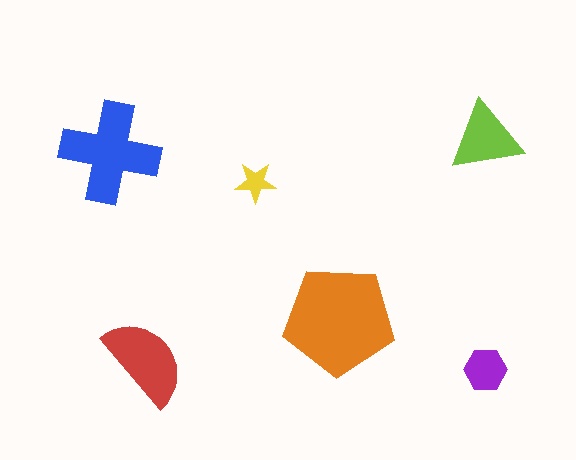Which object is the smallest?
The yellow star.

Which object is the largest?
The orange pentagon.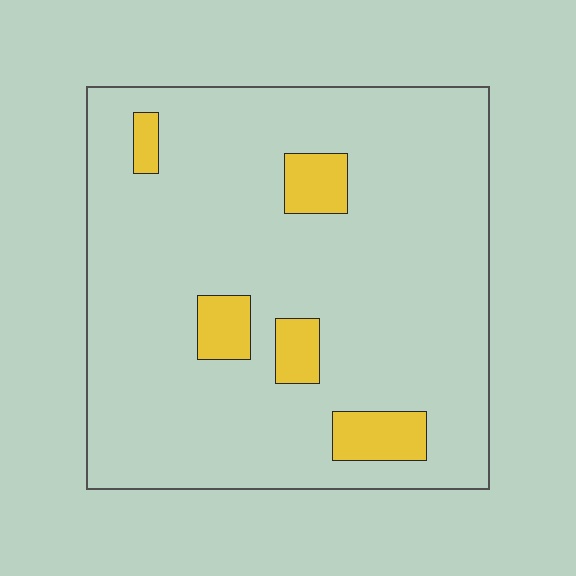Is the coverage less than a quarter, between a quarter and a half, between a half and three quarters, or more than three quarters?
Less than a quarter.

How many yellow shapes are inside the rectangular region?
5.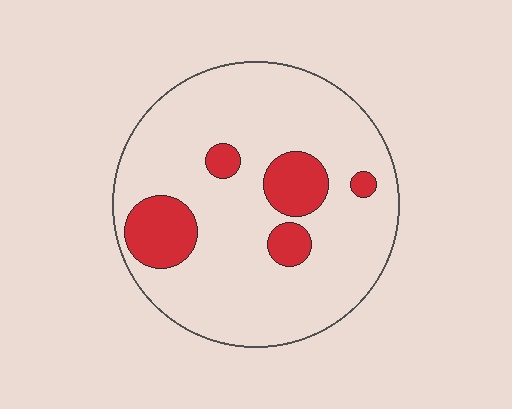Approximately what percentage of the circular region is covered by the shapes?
Approximately 15%.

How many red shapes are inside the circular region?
5.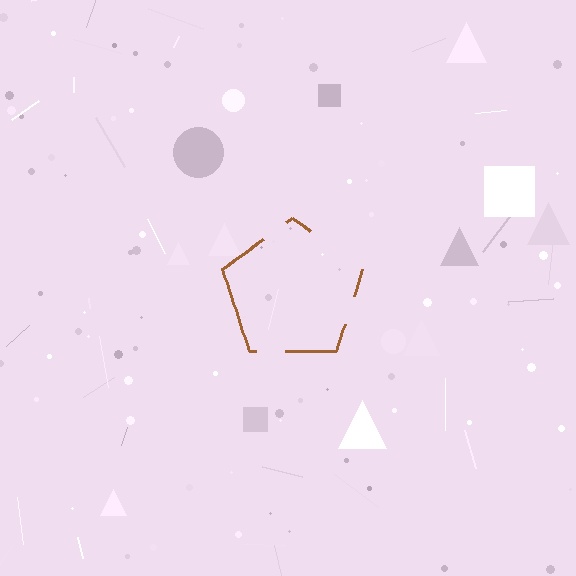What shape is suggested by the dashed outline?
The dashed outline suggests a pentagon.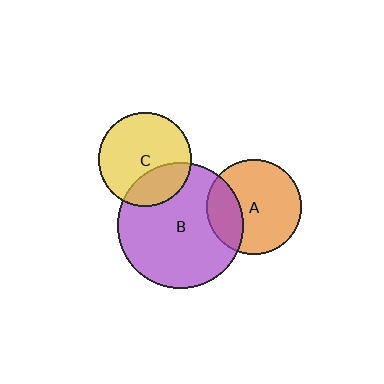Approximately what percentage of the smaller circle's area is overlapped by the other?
Approximately 25%.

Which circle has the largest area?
Circle B (purple).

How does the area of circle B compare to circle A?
Approximately 1.8 times.